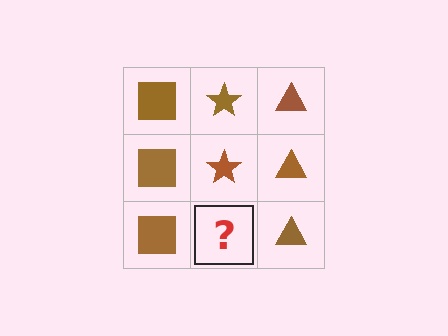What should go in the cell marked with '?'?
The missing cell should contain a brown star.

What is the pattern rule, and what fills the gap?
The rule is that each column has a consistent shape. The gap should be filled with a brown star.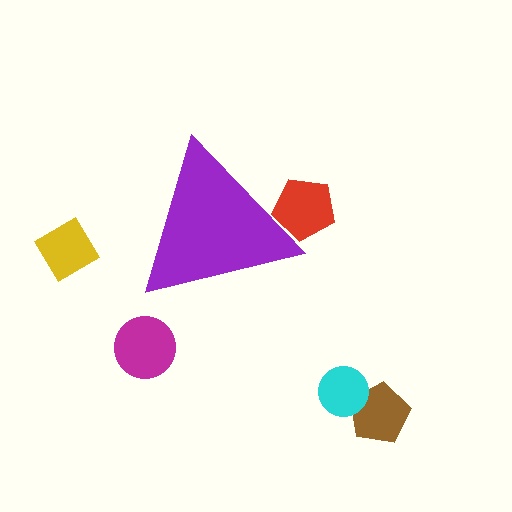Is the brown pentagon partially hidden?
No, the brown pentagon is fully visible.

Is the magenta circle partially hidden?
No, the magenta circle is fully visible.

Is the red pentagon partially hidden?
Yes, the red pentagon is partially hidden behind the purple triangle.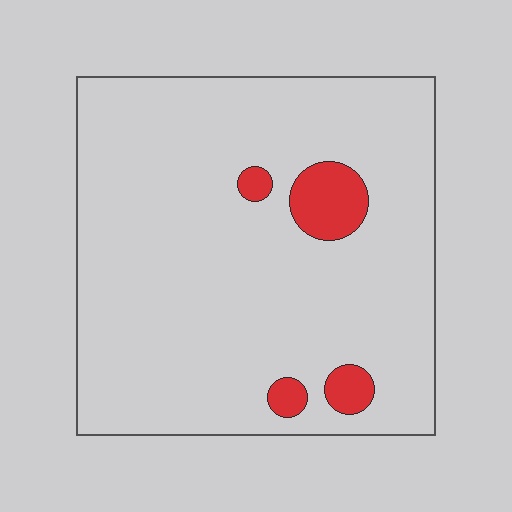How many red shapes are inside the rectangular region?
4.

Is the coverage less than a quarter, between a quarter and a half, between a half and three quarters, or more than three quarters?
Less than a quarter.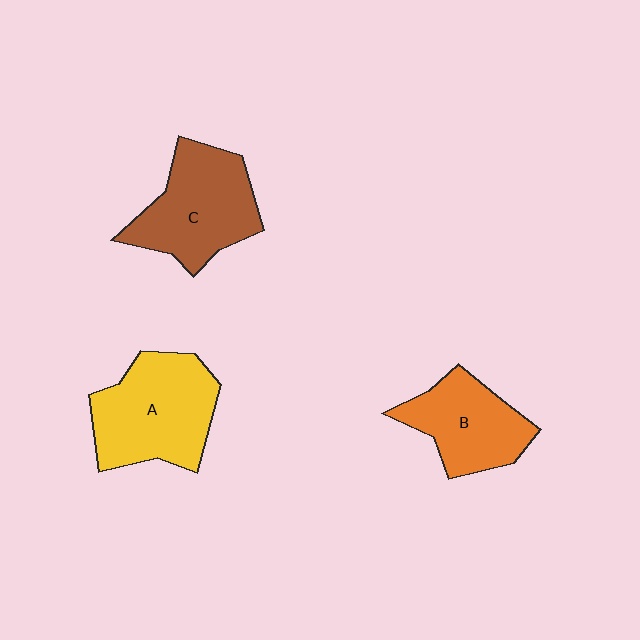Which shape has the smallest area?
Shape B (orange).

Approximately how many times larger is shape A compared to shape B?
Approximately 1.3 times.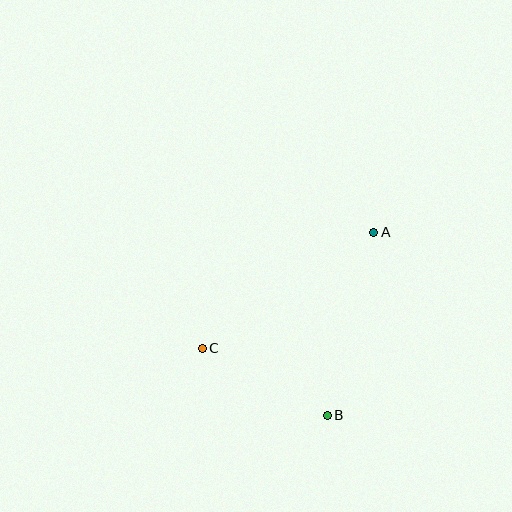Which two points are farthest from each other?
Points A and C are farthest from each other.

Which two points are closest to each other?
Points B and C are closest to each other.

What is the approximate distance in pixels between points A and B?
The distance between A and B is approximately 189 pixels.